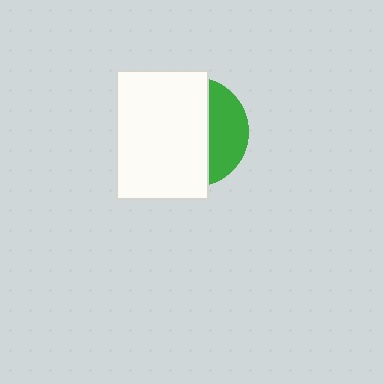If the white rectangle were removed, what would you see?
You would see the complete green circle.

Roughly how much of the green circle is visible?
A small part of it is visible (roughly 32%).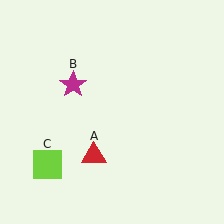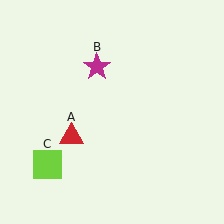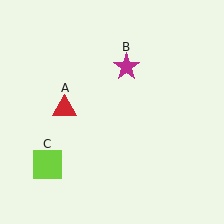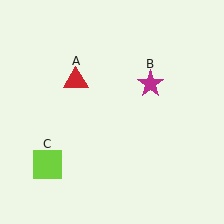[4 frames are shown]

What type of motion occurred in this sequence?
The red triangle (object A), magenta star (object B) rotated clockwise around the center of the scene.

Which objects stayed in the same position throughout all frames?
Lime square (object C) remained stationary.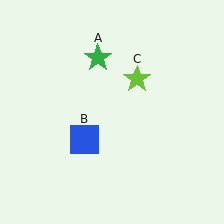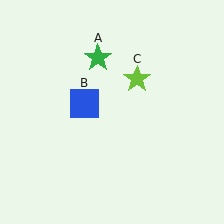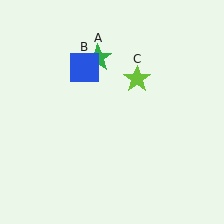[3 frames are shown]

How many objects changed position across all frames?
1 object changed position: blue square (object B).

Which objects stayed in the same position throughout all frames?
Green star (object A) and lime star (object C) remained stationary.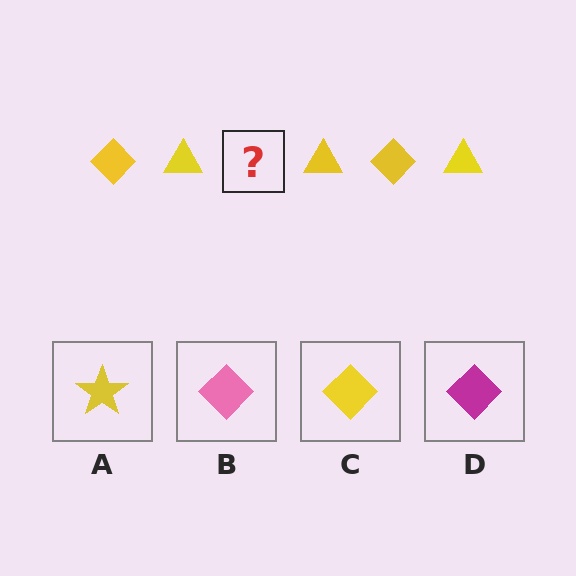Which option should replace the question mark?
Option C.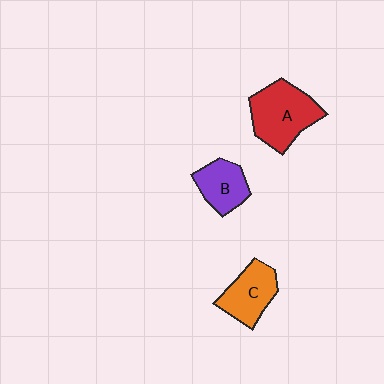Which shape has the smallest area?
Shape B (purple).